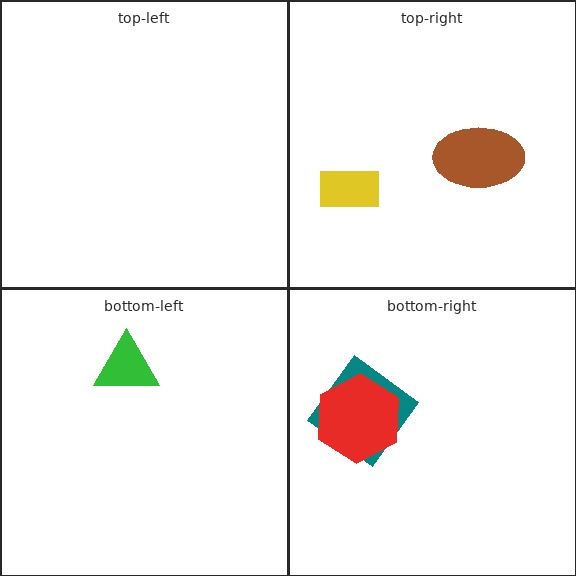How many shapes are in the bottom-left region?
1.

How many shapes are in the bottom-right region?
2.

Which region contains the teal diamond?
The bottom-right region.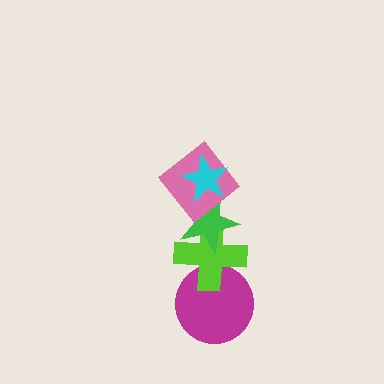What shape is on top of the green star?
The pink diamond is on top of the green star.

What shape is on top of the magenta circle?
The lime cross is on top of the magenta circle.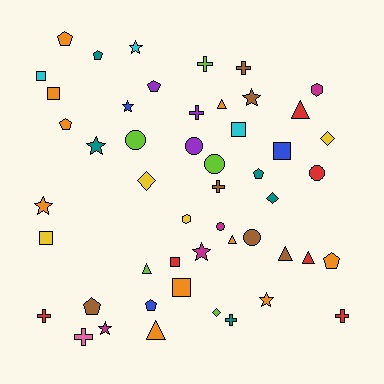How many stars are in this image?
There are 8 stars.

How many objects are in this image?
There are 50 objects.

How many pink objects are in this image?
There is 1 pink object.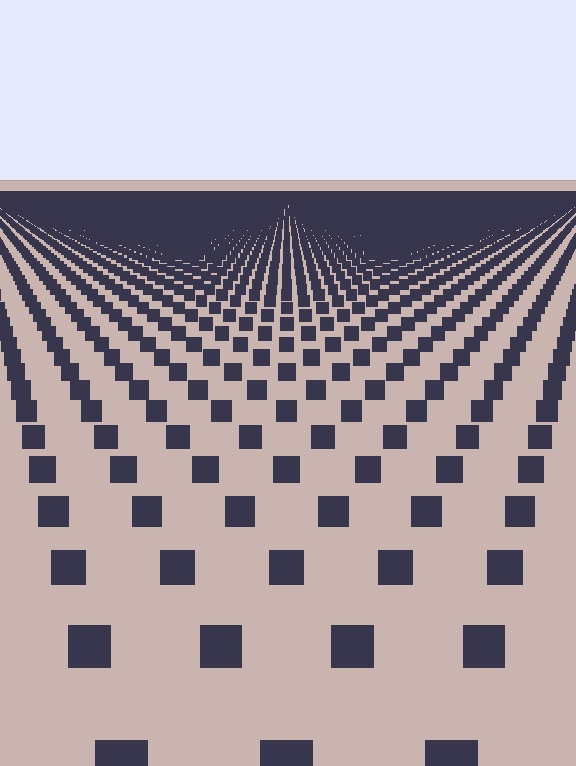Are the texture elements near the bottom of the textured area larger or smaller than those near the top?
Larger. Near the bottom, elements are closer to the viewer and appear at a bigger on-screen size.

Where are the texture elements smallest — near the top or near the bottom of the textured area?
Near the top.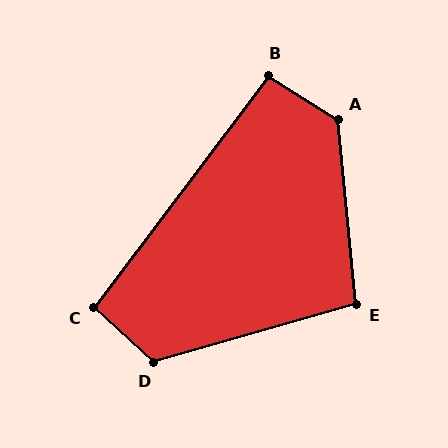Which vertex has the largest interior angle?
A, at approximately 128 degrees.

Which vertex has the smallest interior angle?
B, at approximately 95 degrees.